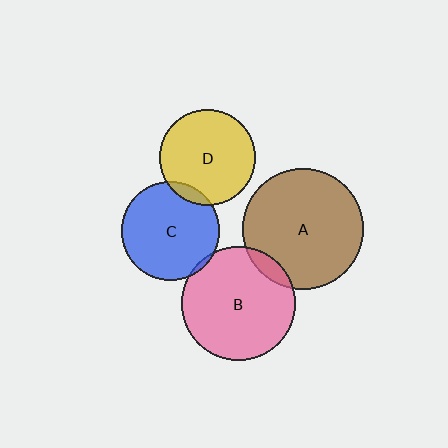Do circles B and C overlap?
Yes.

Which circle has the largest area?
Circle A (brown).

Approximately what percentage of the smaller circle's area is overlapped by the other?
Approximately 5%.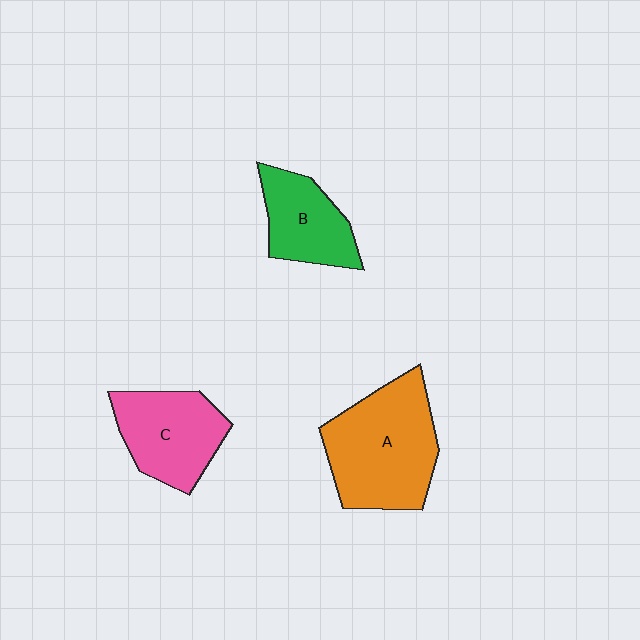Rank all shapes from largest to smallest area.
From largest to smallest: A (orange), C (pink), B (green).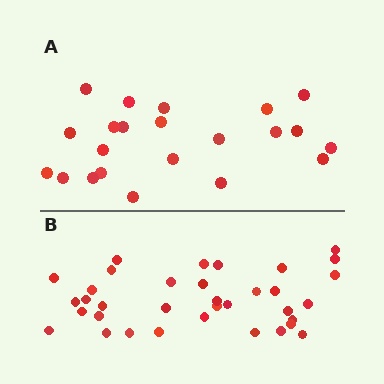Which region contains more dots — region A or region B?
Region B (the bottom region) has more dots.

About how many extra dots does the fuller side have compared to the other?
Region B has approximately 15 more dots than region A.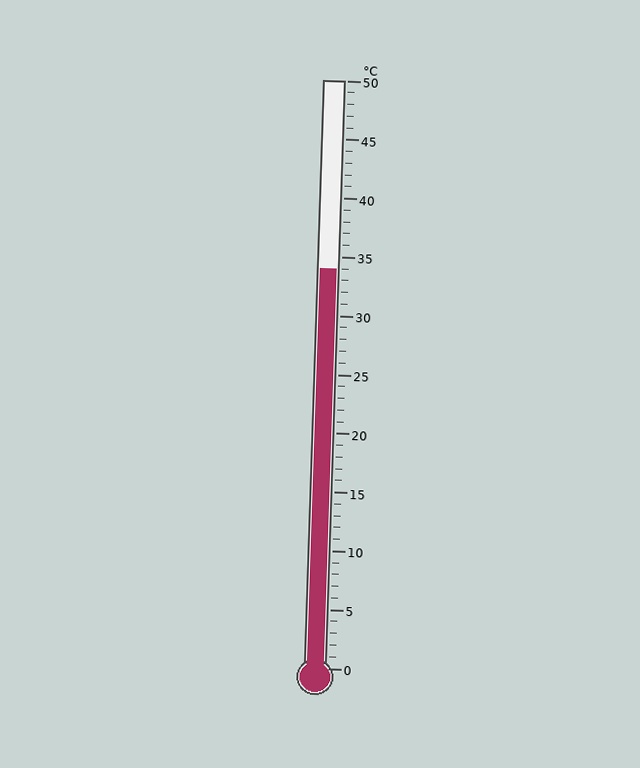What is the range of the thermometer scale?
The thermometer scale ranges from 0°C to 50°C.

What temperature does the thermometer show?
The thermometer shows approximately 34°C.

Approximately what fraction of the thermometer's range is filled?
The thermometer is filled to approximately 70% of its range.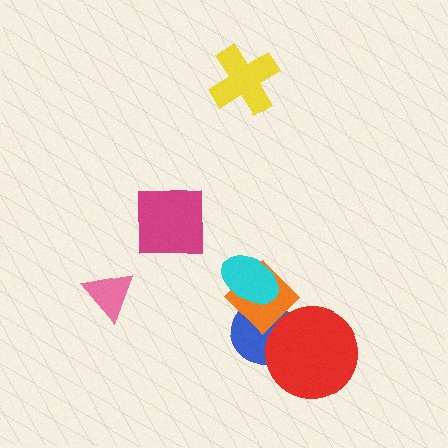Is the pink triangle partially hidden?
No, no other shape covers it.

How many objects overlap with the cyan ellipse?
2 objects overlap with the cyan ellipse.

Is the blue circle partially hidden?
Yes, it is partially covered by another shape.